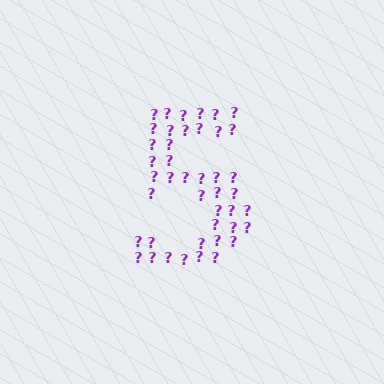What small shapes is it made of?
It is made of small question marks.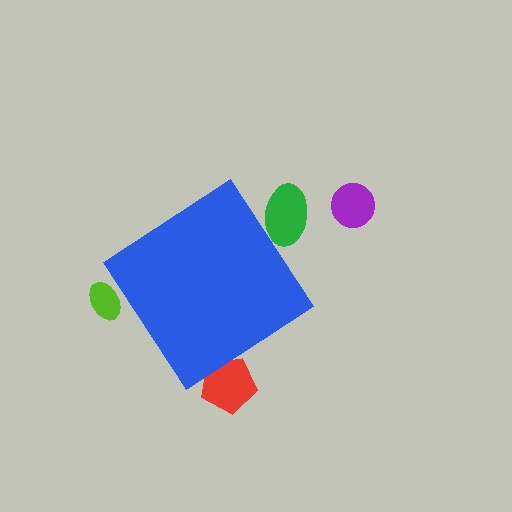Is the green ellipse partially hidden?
Yes, the green ellipse is partially hidden behind the blue diamond.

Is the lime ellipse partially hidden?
Yes, the lime ellipse is partially hidden behind the blue diamond.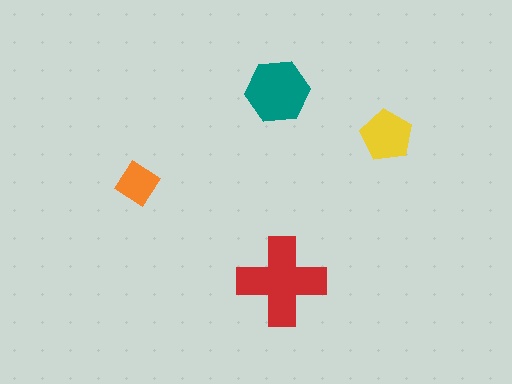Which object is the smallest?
The orange diamond.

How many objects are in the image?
There are 4 objects in the image.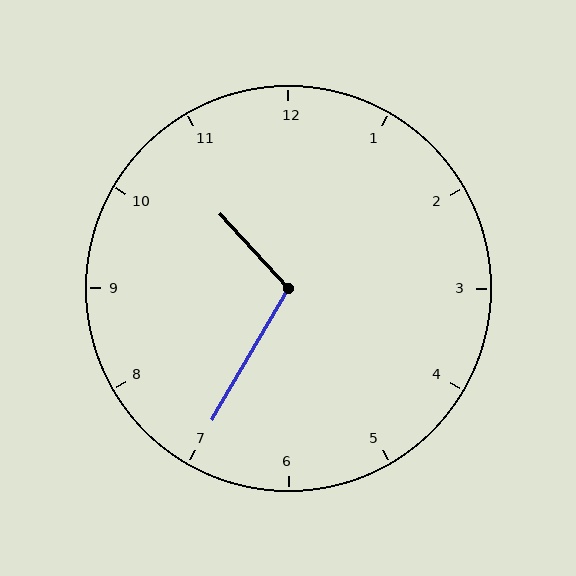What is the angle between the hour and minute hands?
Approximately 108 degrees.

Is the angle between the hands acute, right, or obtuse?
It is obtuse.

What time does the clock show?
10:35.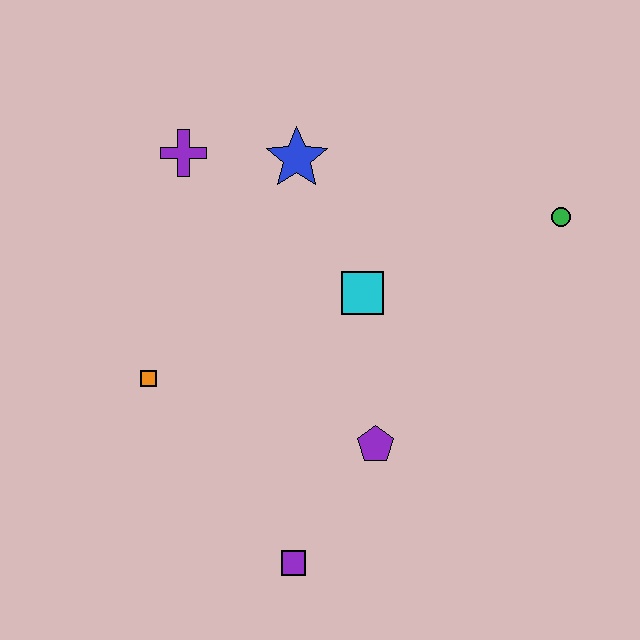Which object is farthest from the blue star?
The purple square is farthest from the blue star.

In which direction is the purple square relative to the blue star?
The purple square is below the blue star.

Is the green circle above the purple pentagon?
Yes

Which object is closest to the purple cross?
The blue star is closest to the purple cross.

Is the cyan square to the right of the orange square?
Yes